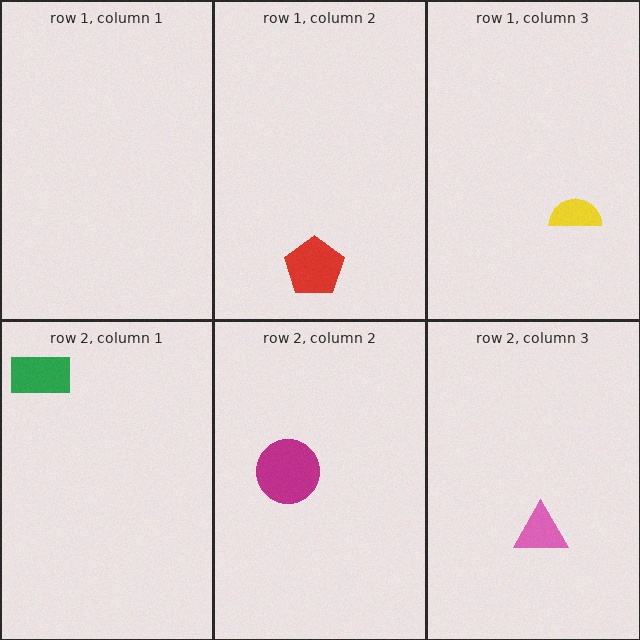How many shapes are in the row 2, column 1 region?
1.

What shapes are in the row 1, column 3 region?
The yellow semicircle.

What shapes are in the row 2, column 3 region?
The pink triangle.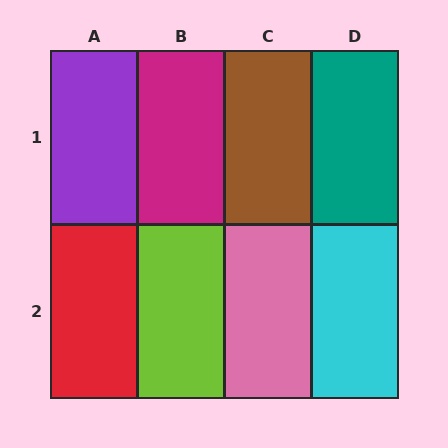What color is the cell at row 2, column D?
Cyan.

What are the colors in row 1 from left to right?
Purple, magenta, brown, teal.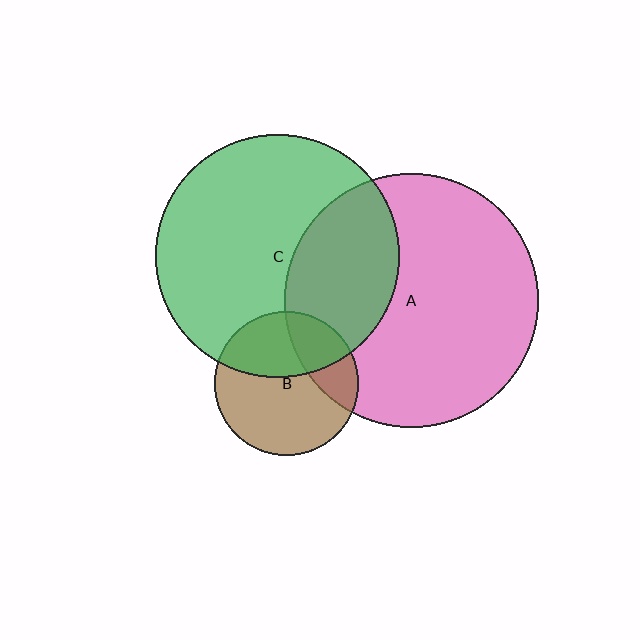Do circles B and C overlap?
Yes.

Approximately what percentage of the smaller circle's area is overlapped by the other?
Approximately 40%.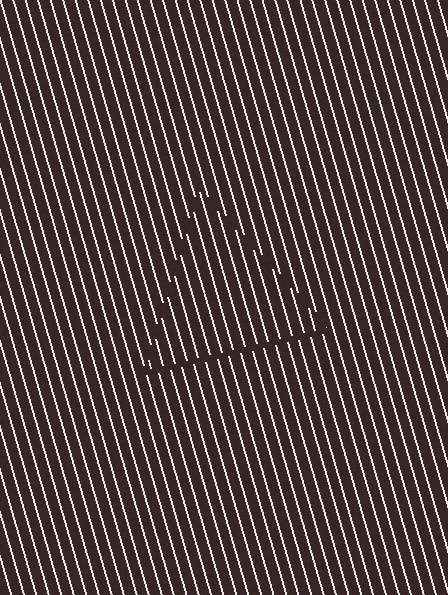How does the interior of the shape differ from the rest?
The interior of the shape contains the same grating, shifted by half a period — the contour is defined by the phase discontinuity where line-ends from the inner and outer gratings abut.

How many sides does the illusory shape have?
3 sides — the line-ends trace a triangle.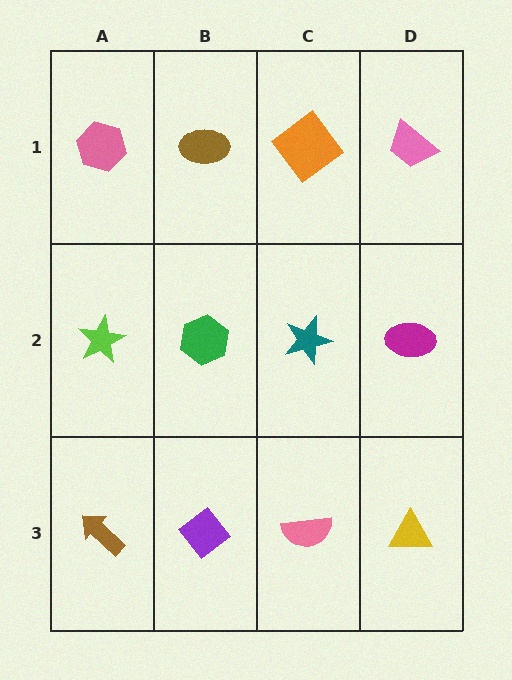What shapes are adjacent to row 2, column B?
A brown ellipse (row 1, column B), a purple diamond (row 3, column B), a lime star (row 2, column A), a teal star (row 2, column C).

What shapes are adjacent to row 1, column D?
A magenta ellipse (row 2, column D), an orange diamond (row 1, column C).